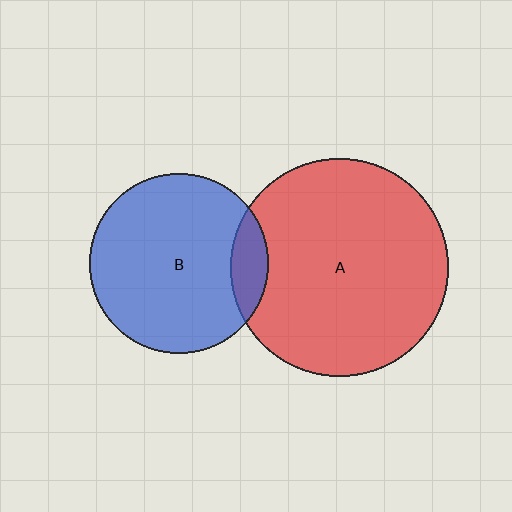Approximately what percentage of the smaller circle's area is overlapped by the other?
Approximately 10%.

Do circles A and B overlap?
Yes.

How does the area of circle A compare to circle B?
Approximately 1.5 times.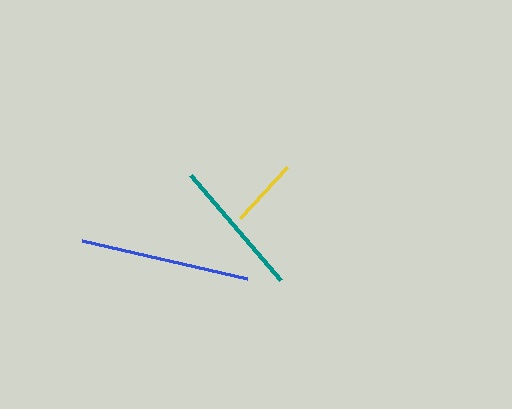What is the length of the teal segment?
The teal segment is approximately 138 pixels long.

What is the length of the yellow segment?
The yellow segment is approximately 69 pixels long.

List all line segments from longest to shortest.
From longest to shortest: blue, teal, yellow.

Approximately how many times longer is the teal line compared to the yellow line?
The teal line is approximately 2.0 times the length of the yellow line.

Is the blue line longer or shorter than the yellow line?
The blue line is longer than the yellow line.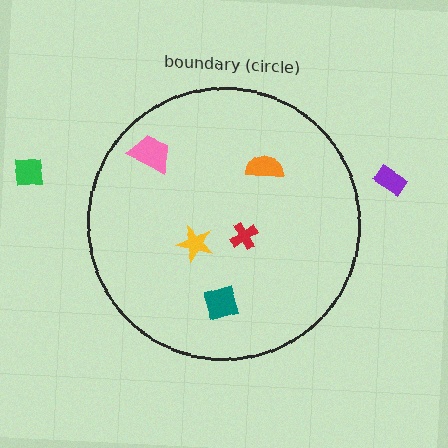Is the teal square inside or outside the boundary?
Inside.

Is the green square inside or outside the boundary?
Outside.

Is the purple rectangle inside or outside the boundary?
Outside.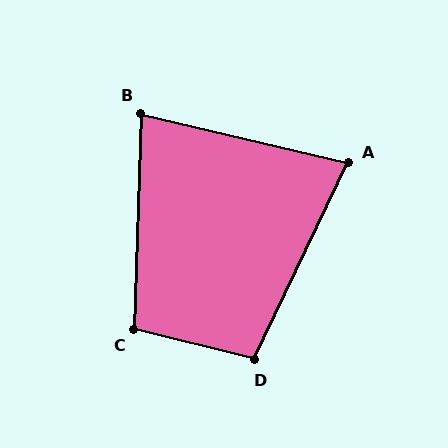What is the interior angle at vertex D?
Approximately 102 degrees (obtuse).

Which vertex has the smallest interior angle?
A, at approximately 78 degrees.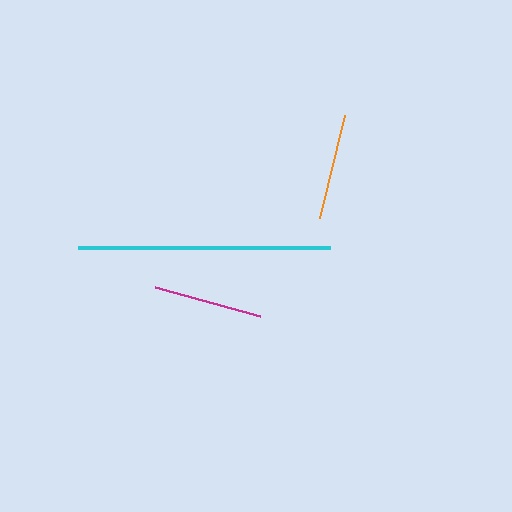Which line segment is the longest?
The cyan line is the longest at approximately 252 pixels.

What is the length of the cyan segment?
The cyan segment is approximately 252 pixels long.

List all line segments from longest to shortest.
From longest to shortest: cyan, magenta, orange.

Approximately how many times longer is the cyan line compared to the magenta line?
The cyan line is approximately 2.3 times the length of the magenta line.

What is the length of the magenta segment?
The magenta segment is approximately 109 pixels long.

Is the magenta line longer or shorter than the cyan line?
The cyan line is longer than the magenta line.